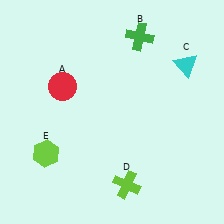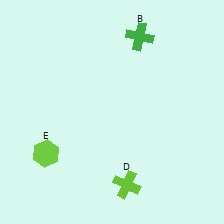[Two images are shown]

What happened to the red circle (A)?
The red circle (A) was removed in Image 2. It was in the top-left area of Image 1.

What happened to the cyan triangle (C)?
The cyan triangle (C) was removed in Image 2. It was in the top-right area of Image 1.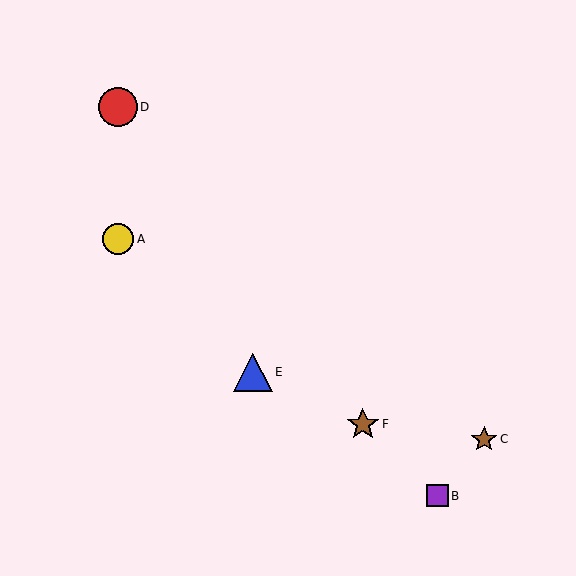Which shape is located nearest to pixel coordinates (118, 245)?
The yellow circle (labeled A) at (118, 239) is nearest to that location.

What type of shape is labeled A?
Shape A is a yellow circle.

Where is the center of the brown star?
The center of the brown star is at (363, 424).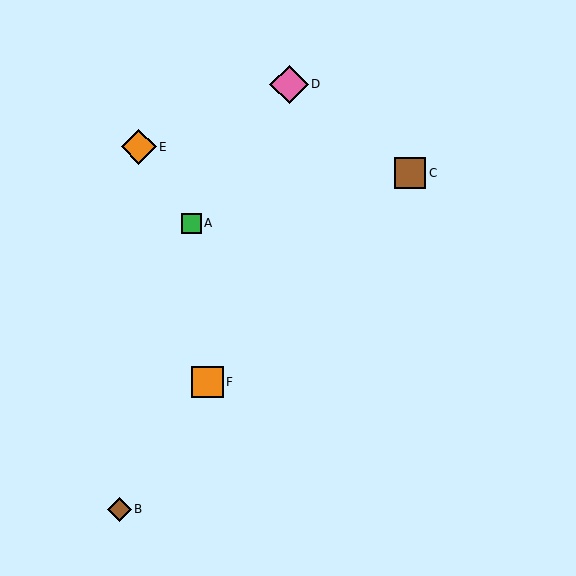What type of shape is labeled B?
Shape B is a brown diamond.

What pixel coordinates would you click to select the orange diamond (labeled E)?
Click at (139, 147) to select the orange diamond E.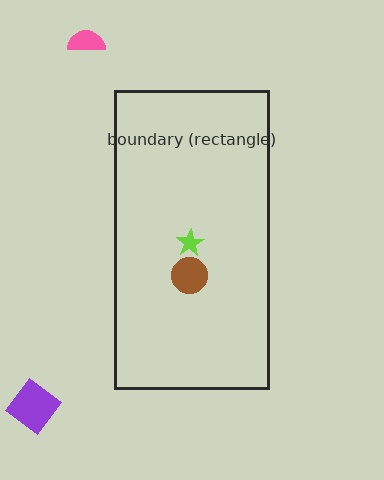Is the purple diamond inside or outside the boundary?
Outside.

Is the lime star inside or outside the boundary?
Inside.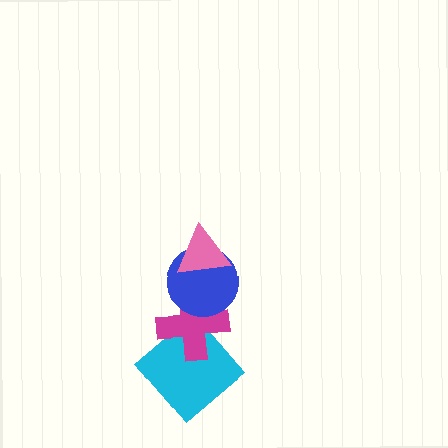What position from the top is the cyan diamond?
The cyan diamond is 4th from the top.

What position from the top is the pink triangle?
The pink triangle is 1st from the top.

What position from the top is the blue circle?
The blue circle is 2nd from the top.